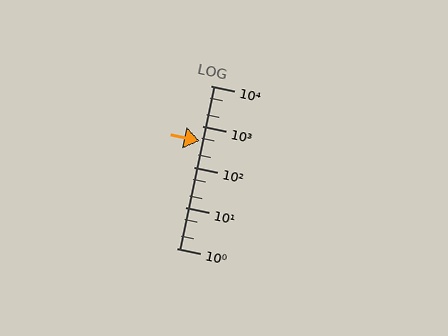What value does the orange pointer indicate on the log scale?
The pointer indicates approximately 440.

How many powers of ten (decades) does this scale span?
The scale spans 4 decades, from 1 to 10000.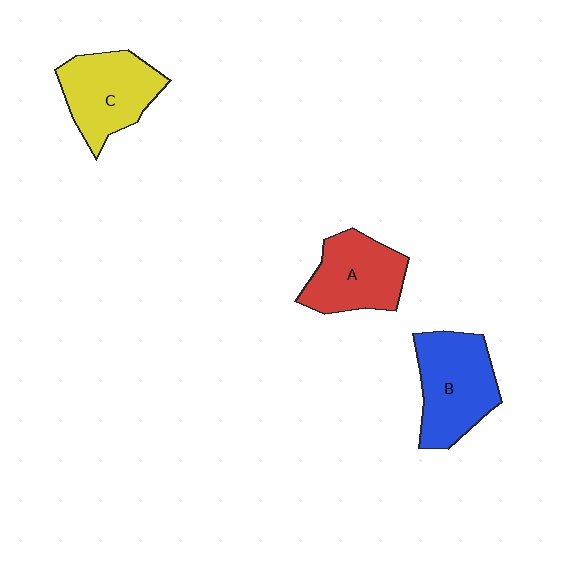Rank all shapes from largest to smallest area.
From largest to smallest: B (blue), C (yellow), A (red).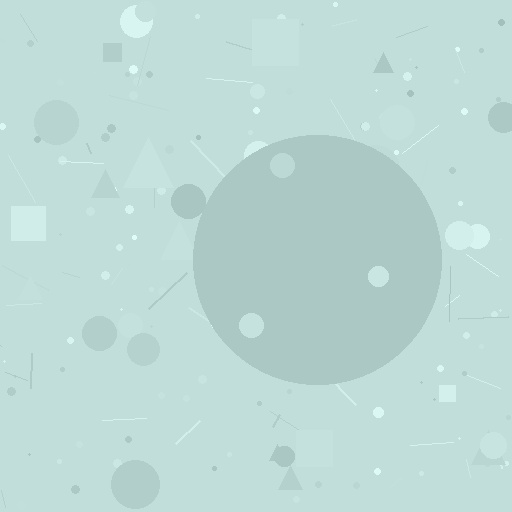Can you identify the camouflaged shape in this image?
The camouflaged shape is a circle.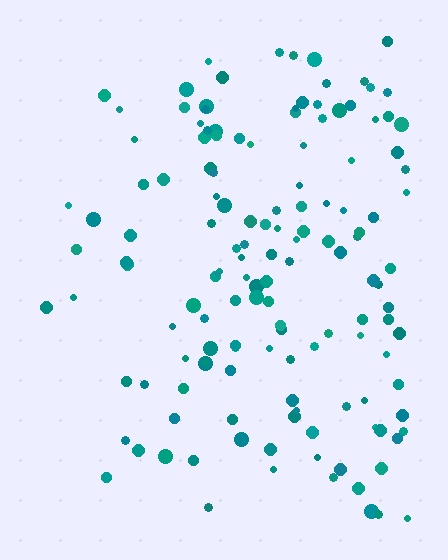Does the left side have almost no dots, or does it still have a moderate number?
Still a moderate number, just noticeably fewer than the right.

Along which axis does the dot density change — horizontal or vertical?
Horizontal.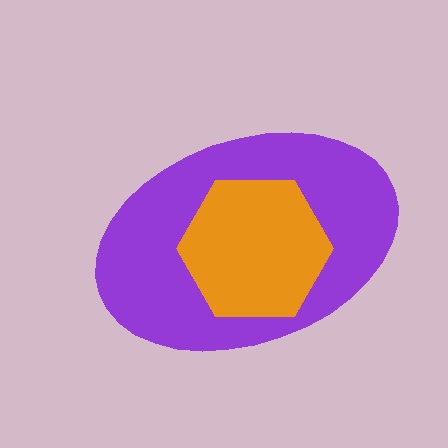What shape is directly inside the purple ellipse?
The orange hexagon.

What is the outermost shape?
The purple ellipse.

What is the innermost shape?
The orange hexagon.